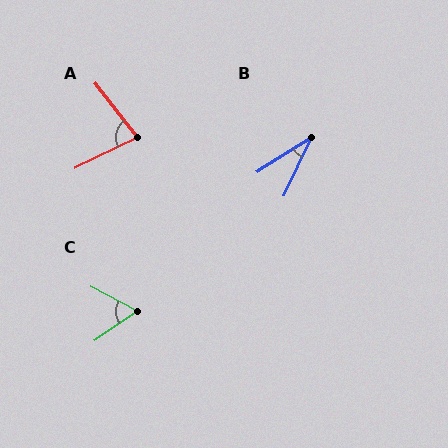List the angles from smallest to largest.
B (32°), C (63°), A (78°).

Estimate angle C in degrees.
Approximately 63 degrees.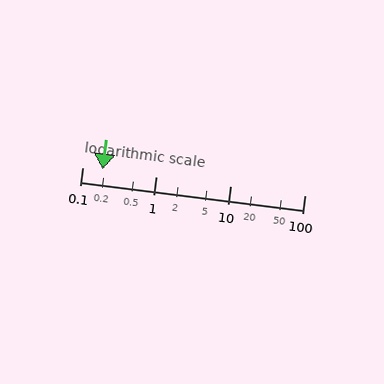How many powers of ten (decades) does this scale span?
The scale spans 3 decades, from 0.1 to 100.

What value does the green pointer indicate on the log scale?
The pointer indicates approximately 0.19.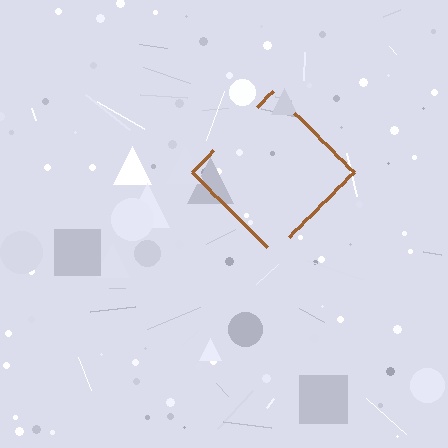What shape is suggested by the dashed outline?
The dashed outline suggests a diamond.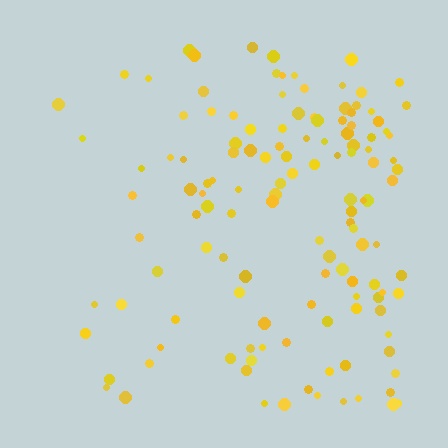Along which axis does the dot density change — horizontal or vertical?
Horizontal.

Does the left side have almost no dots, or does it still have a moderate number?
Still a moderate number, just noticeably fewer than the right.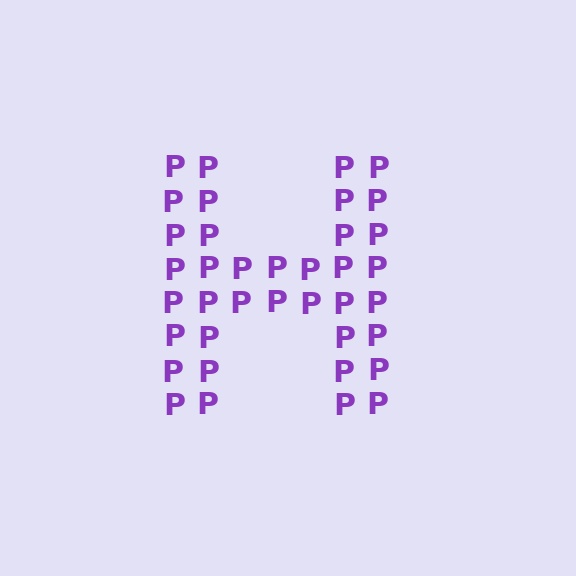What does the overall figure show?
The overall figure shows the letter H.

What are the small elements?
The small elements are letter P's.